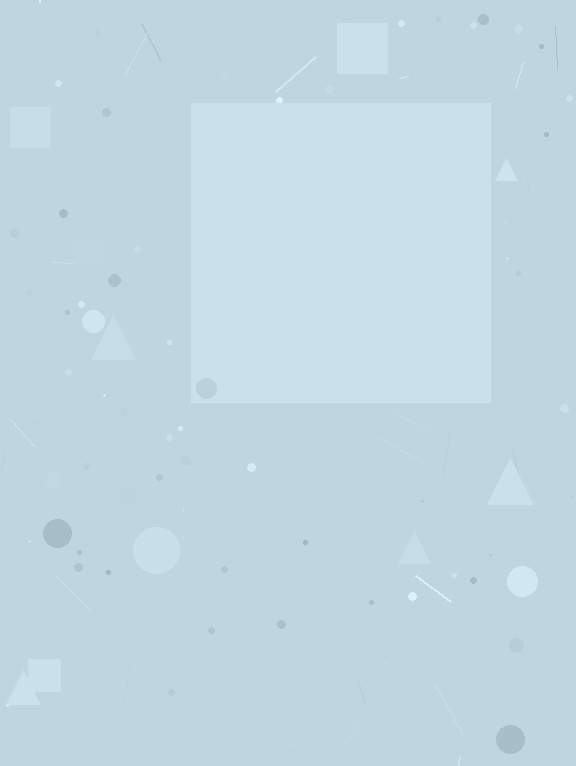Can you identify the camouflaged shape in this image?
The camouflaged shape is a square.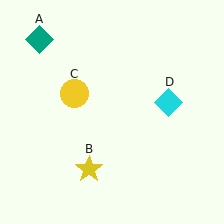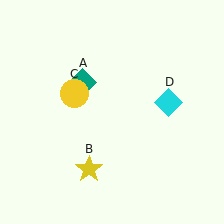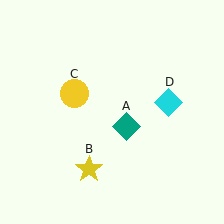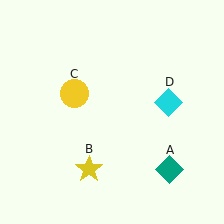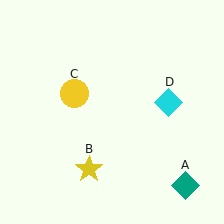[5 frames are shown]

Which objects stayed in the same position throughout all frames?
Yellow star (object B) and yellow circle (object C) and cyan diamond (object D) remained stationary.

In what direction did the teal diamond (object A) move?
The teal diamond (object A) moved down and to the right.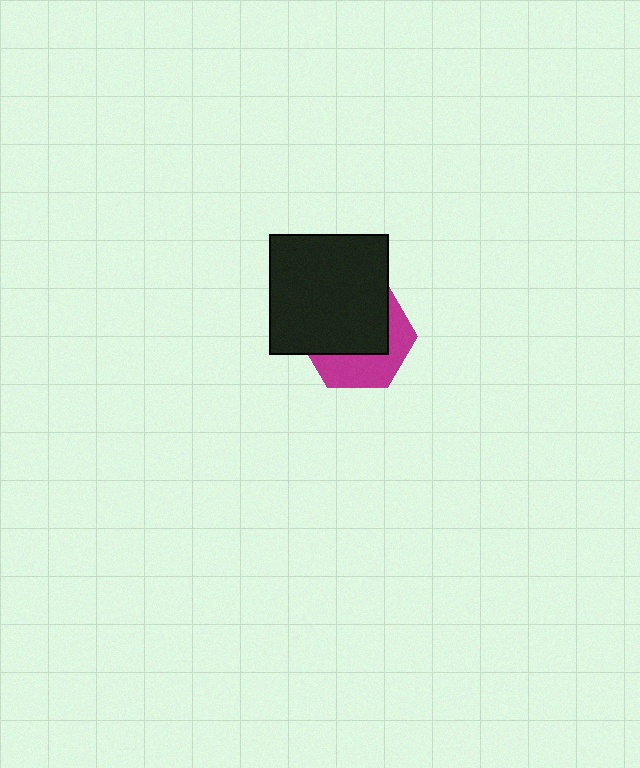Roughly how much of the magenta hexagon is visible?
A small part of it is visible (roughly 39%).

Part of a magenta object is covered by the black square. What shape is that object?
It is a hexagon.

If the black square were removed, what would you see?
You would see the complete magenta hexagon.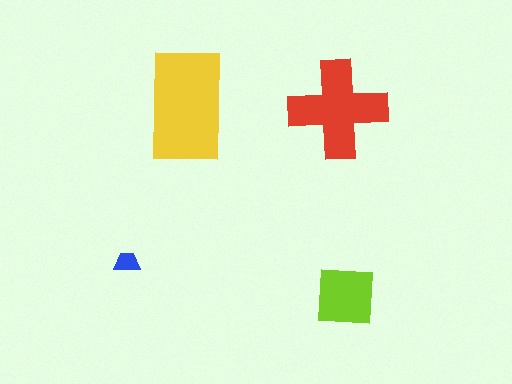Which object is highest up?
The yellow rectangle is topmost.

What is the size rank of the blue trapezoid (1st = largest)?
4th.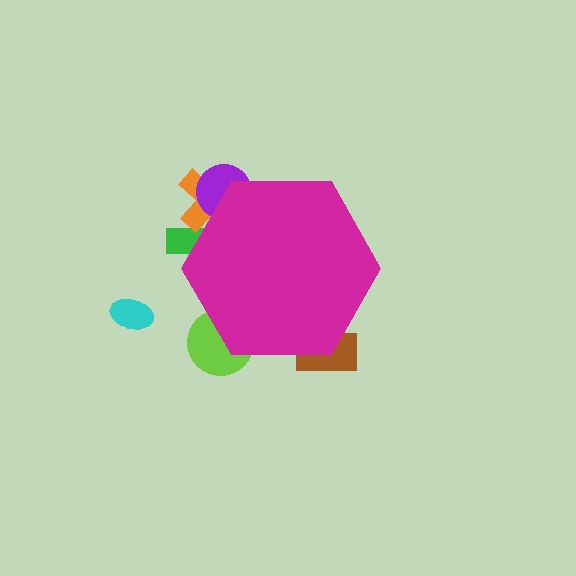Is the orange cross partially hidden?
Yes, the orange cross is partially hidden behind the magenta hexagon.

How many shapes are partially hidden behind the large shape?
5 shapes are partially hidden.